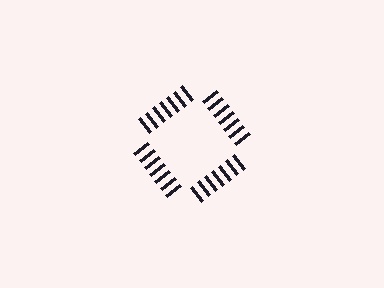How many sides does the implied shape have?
4 sides — the line-ends trace a square.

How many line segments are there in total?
28 — 7 along each of the 4 edges.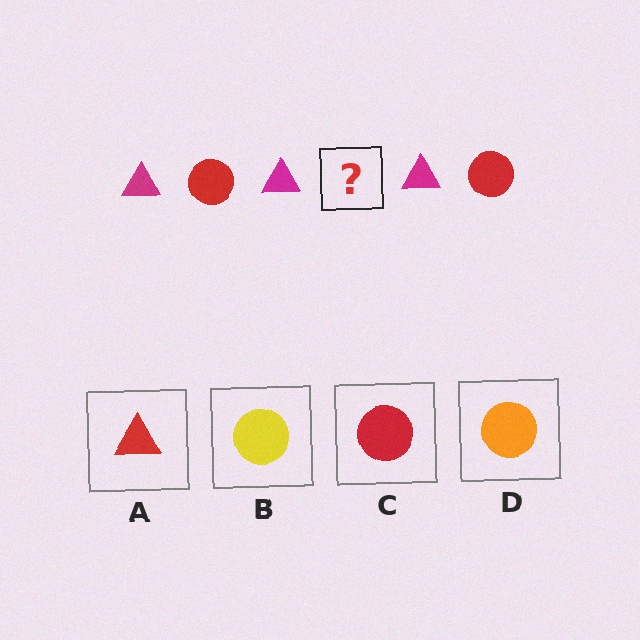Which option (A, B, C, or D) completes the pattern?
C.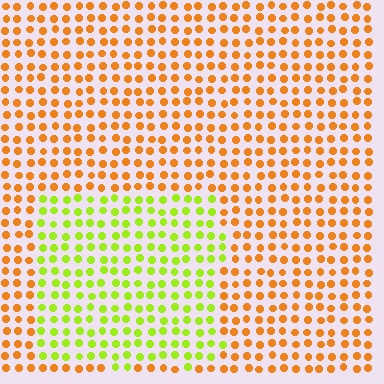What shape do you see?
I see a rectangle.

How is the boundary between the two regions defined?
The boundary is defined purely by a slight shift in hue (about 55 degrees). Spacing, size, and orientation are identical on both sides.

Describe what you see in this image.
The image is filled with small orange elements in a uniform arrangement. A rectangle-shaped region is visible where the elements are tinted to a slightly different hue, forming a subtle color boundary.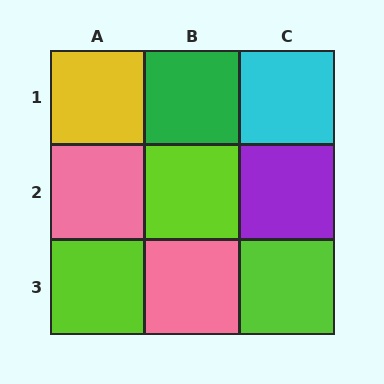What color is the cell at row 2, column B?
Lime.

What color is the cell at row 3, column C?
Lime.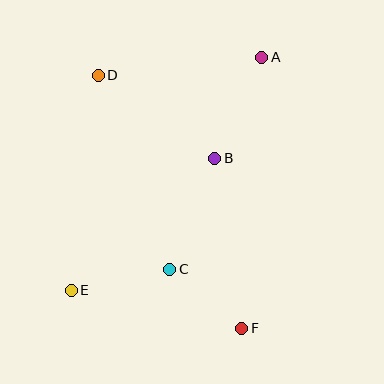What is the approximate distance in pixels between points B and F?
The distance between B and F is approximately 173 pixels.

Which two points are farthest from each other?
Points A and E are farthest from each other.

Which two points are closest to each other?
Points C and F are closest to each other.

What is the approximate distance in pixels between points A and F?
The distance between A and F is approximately 272 pixels.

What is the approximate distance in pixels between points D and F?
The distance between D and F is approximately 291 pixels.